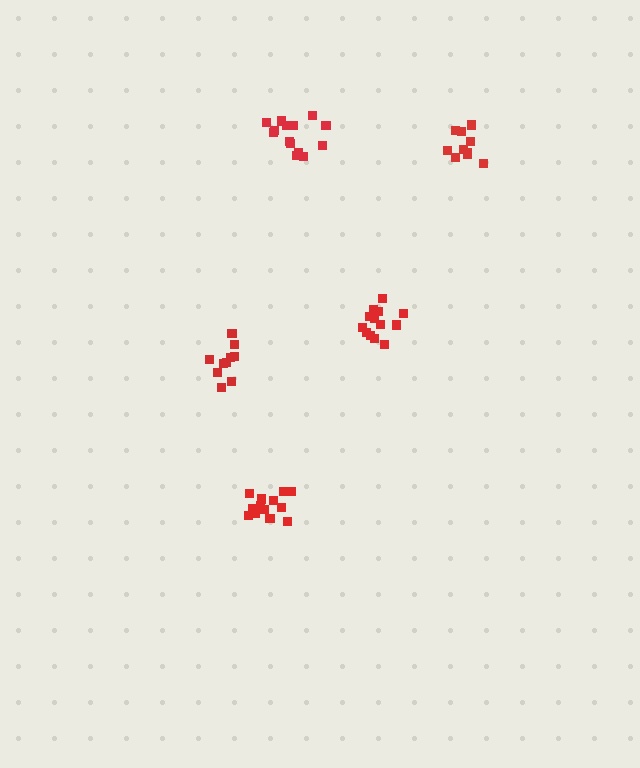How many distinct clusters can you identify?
There are 5 distinct clusters.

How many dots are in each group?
Group 1: 13 dots, Group 2: 10 dots, Group 3: 14 dots, Group 4: 10 dots, Group 5: 14 dots (61 total).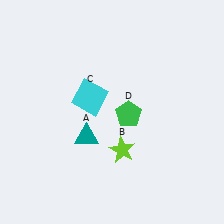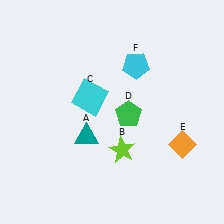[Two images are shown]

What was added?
An orange diamond (E), a cyan pentagon (F) were added in Image 2.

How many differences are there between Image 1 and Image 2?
There are 2 differences between the two images.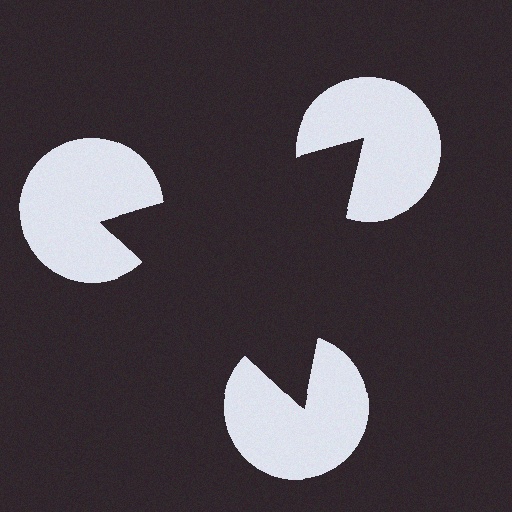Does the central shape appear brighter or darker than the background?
It typically appears slightly darker than the background, even though no actual brightness change is drawn.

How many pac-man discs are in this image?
There are 3 — one at each vertex of the illusory triangle.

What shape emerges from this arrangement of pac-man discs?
An illusory triangle — its edges are inferred from the aligned wedge cuts in the pac-man discs, not physically drawn.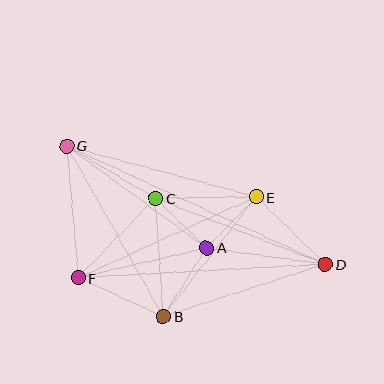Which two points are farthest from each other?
Points D and G are farthest from each other.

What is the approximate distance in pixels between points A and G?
The distance between A and G is approximately 174 pixels.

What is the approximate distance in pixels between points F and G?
The distance between F and G is approximately 133 pixels.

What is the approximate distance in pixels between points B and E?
The distance between B and E is approximately 151 pixels.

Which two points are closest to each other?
Points A and E are closest to each other.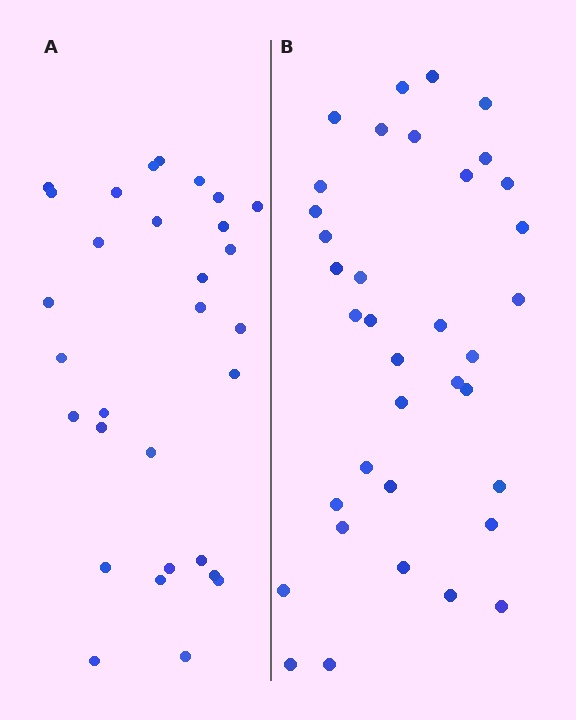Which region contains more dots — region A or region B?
Region B (the right region) has more dots.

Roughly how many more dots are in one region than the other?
Region B has about 6 more dots than region A.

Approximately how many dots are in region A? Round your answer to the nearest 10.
About 30 dots.